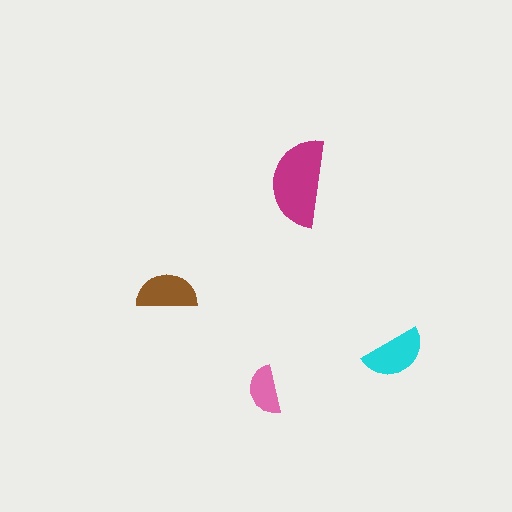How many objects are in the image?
There are 4 objects in the image.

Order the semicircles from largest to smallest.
the magenta one, the cyan one, the brown one, the pink one.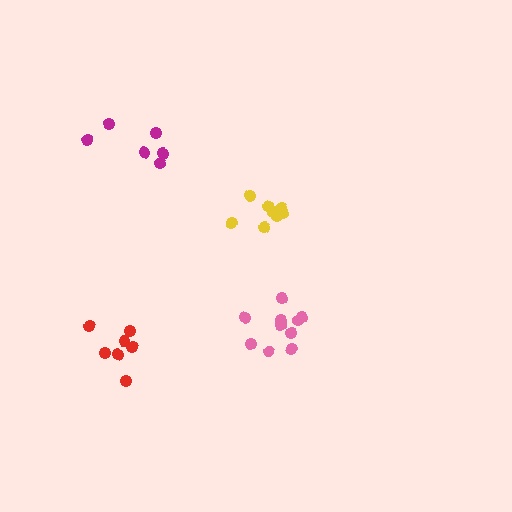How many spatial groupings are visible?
There are 4 spatial groupings.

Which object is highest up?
The magenta cluster is topmost.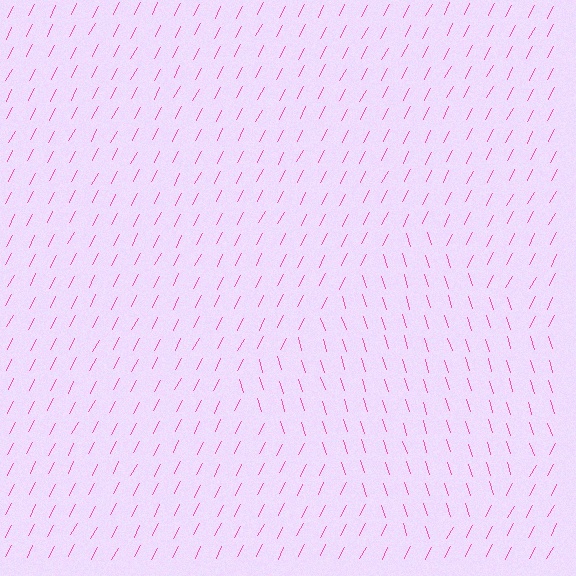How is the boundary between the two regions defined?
The boundary is defined purely by a change in line orientation (approximately 45 degrees difference). All lines are the same color and thickness.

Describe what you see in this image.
The image is filled with small pink line segments. A diamond region in the image has lines oriented differently from the surrounding lines, creating a visible texture boundary.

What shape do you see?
I see a diamond.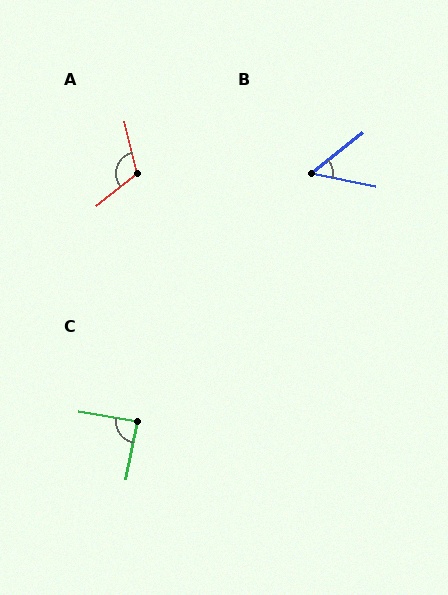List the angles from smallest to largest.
B (50°), C (88°), A (115°).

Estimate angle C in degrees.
Approximately 88 degrees.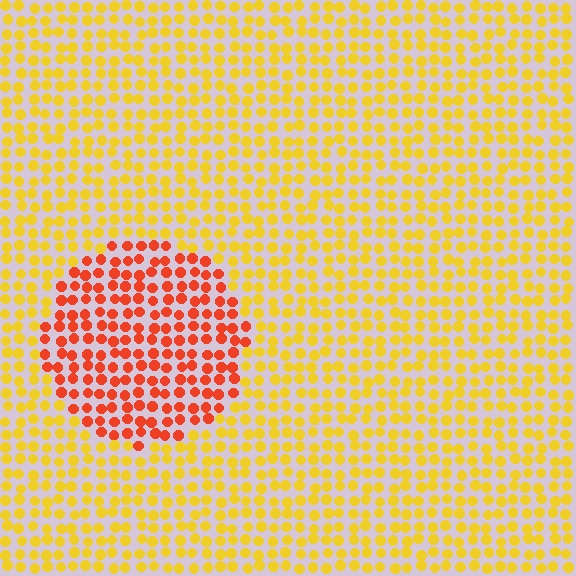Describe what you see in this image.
The image is filled with small yellow elements in a uniform arrangement. A circle-shaped region is visible where the elements are tinted to a slightly different hue, forming a subtle color boundary.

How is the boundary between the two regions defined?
The boundary is defined purely by a slight shift in hue (about 42 degrees). Spacing, size, and orientation are identical on both sides.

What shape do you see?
I see a circle.